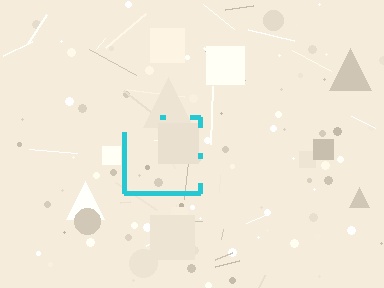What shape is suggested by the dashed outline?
The dashed outline suggests a square.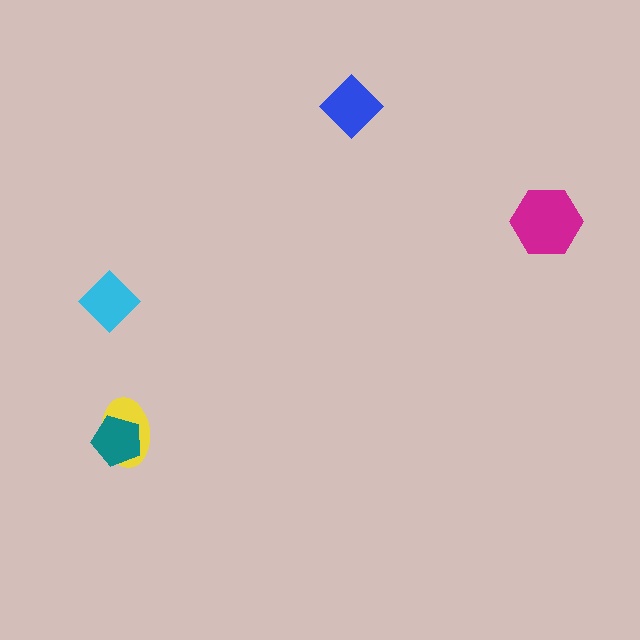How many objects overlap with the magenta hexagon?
0 objects overlap with the magenta hexagon.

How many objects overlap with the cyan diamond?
0 objects overlap with the cyan diamond.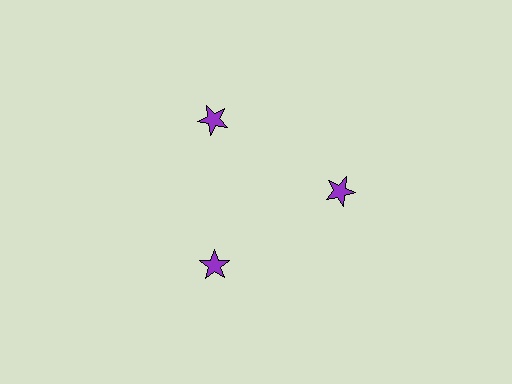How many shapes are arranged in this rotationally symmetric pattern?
There are 3 shapes, arranged in 3 groups of 1.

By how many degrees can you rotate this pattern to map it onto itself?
The pattern maps onto itself every 120 degrees of rotation.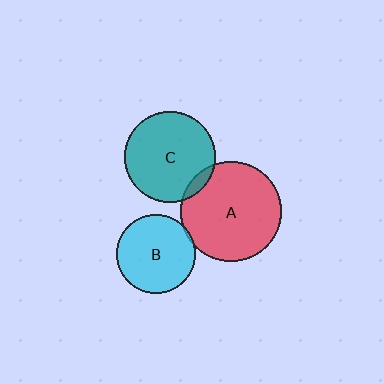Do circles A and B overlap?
Yes.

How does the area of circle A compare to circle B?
Approximately 1.6 times.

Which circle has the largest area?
Circle A (red).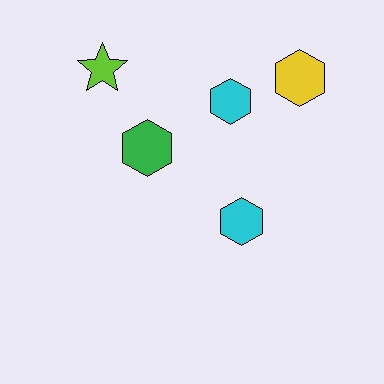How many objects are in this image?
There are 5 objects.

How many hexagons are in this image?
There are 4 hexagons.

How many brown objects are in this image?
There are no brown objects.